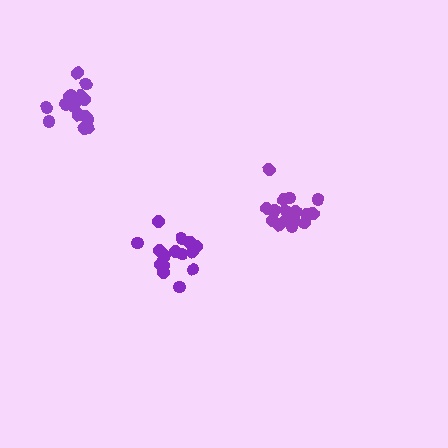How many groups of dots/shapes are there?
There are 3 groups.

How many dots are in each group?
Group 1: 15 dots, Group 2: 18 dots, Group 3: 18 dots (51 total).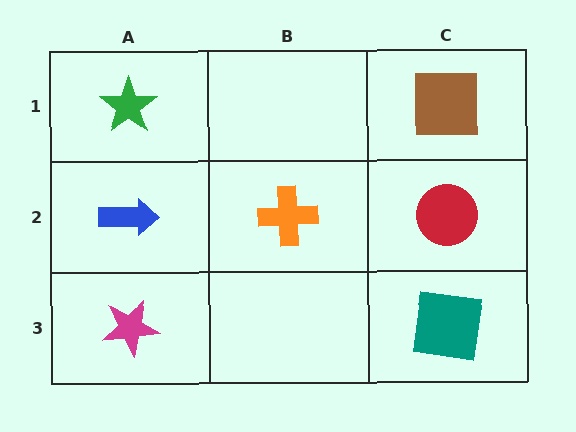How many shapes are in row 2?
3 shapes.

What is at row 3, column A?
A magenta star.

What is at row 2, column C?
A red circle.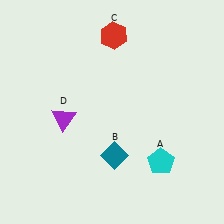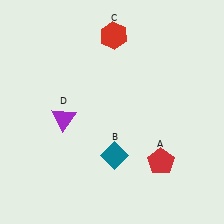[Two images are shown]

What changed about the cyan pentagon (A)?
In Image 1, A is cyan. In Image 2, it changed to red.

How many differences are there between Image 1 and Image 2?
There is 1 difference between the two images.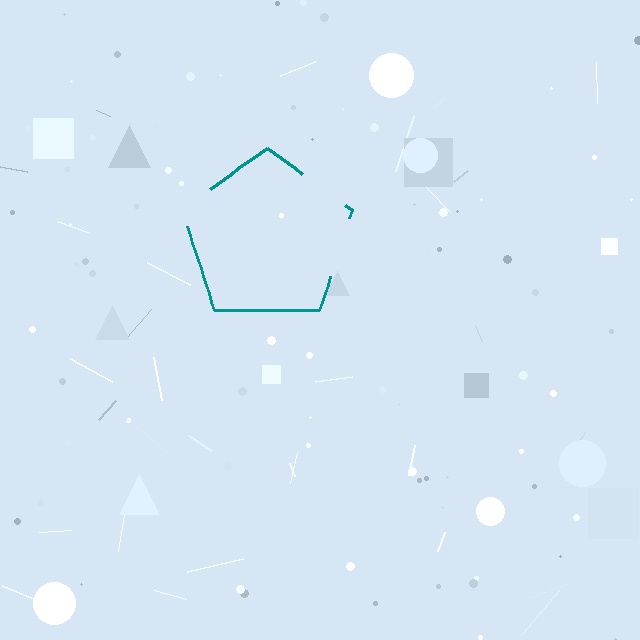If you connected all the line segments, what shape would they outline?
They would outline a pentagon.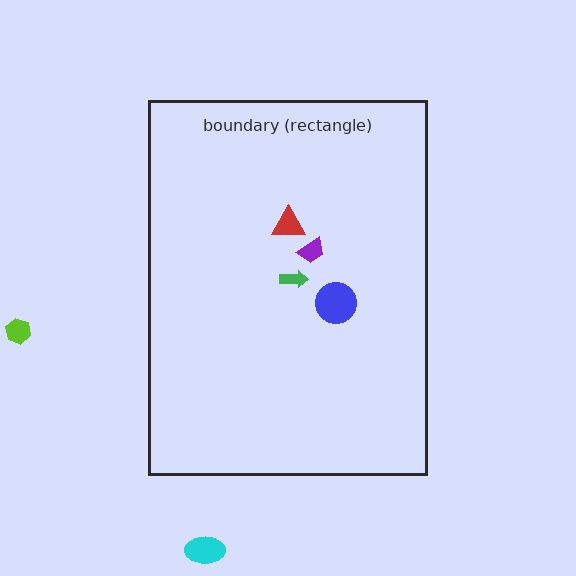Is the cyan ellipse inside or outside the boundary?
Outside.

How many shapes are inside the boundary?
4 inside, 2 outside.